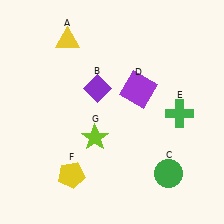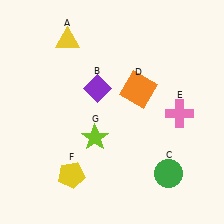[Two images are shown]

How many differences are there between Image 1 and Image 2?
There are 2 differences between the two images.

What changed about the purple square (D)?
In Image 1, D is purple. In Image 2, it changed to orange.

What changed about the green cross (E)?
In Image 1, E is green. In Image 2, it changed to pink.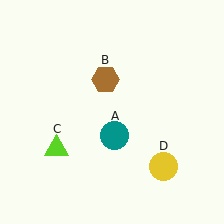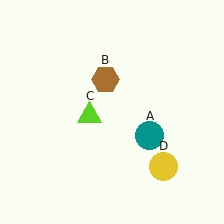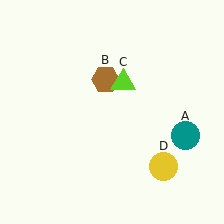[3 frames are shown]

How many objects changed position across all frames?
2 objects changed position: teal circle (object A), lime triangle (object C).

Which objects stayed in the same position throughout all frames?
Brown hexagon (object B) and yellow circle (object D) remained stationary.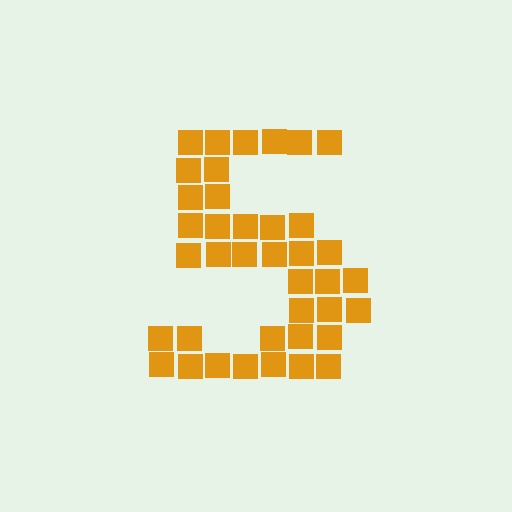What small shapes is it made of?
It is made of small squares.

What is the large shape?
The large shape is the digit 5.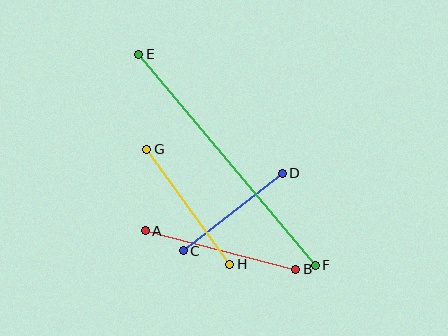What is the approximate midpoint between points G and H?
The midpoint is at approximately (188, 207) pixels.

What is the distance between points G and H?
The distance is approximately 142 pixels.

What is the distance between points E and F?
The distance is approximately 275 pixels.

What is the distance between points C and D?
The distance is approximately 126 pixels.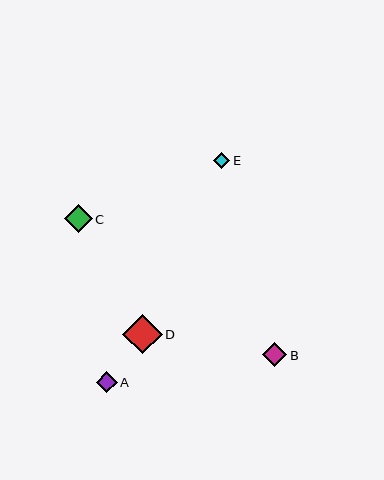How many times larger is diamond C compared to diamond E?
Diamond C is approximately 1.7 times the size of diamond E.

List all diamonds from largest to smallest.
From largest to smallest: D, C, B, A, E.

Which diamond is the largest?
Diamond D is the largest with a size of approximately 40 pixels.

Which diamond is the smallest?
Diamond E is the smallest with a size of approximately 16 pixels.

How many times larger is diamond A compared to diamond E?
Diamond A is approximately 1.3 times the size of diamond E.